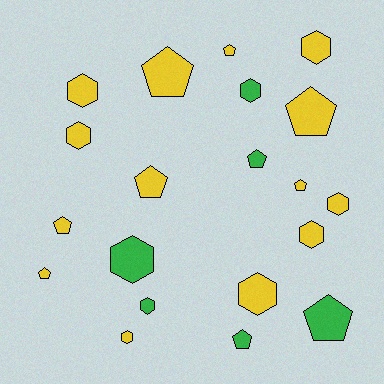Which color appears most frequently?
Yellow, with 14 objects.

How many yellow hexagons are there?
There are 7 yellow hexagons.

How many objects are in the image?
There are 20 objects.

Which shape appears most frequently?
Pentagon, with 10 objects.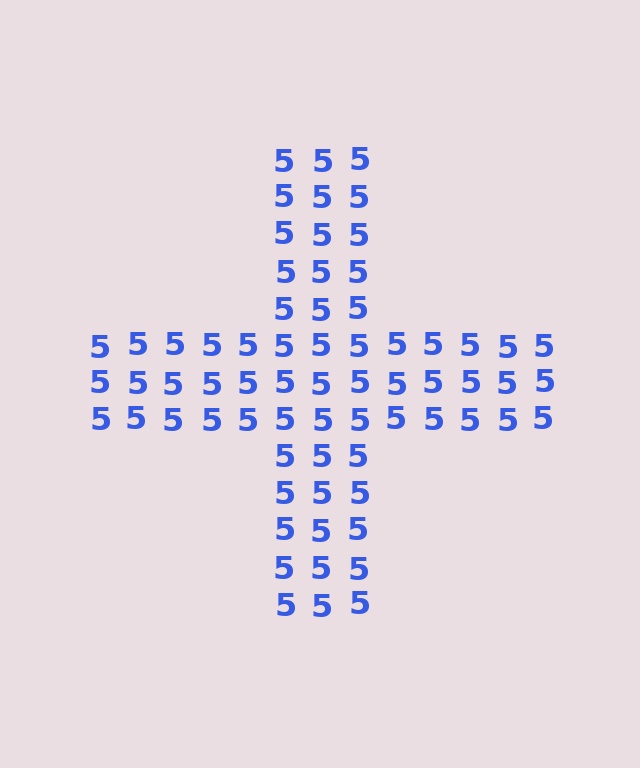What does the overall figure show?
The overall figure shows a cross.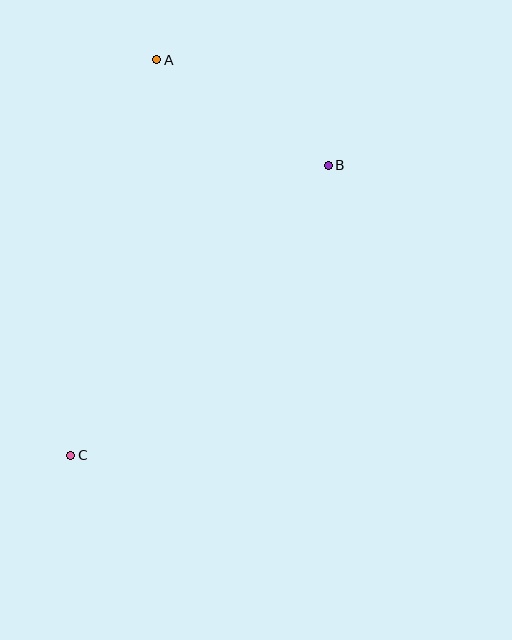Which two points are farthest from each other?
Points A and C are farthest from each other.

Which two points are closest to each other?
Points A and B are closest to each other.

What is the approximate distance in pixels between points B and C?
The distance between B and C is approximately 388 pixels.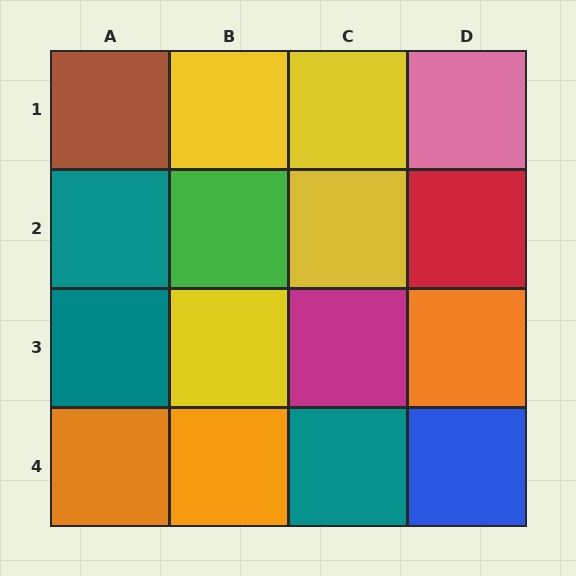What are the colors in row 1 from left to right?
Brown, yellow, yellow, pink.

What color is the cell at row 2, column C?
Yellow.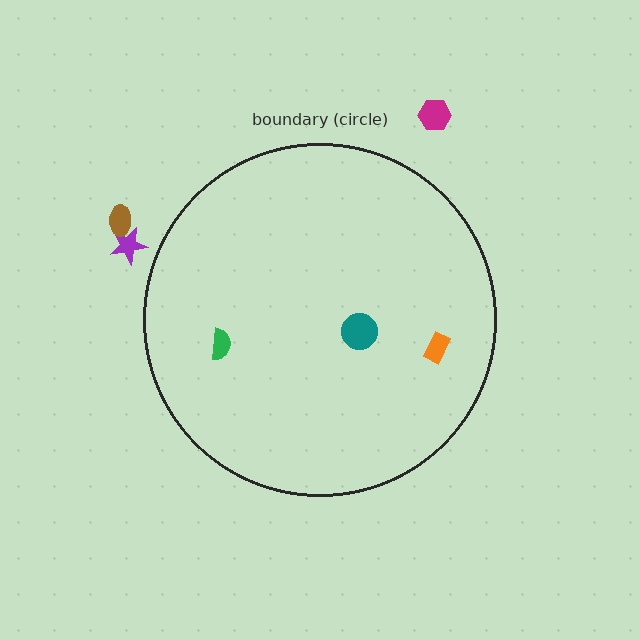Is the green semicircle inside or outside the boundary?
Inside.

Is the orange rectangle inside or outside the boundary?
Inside.